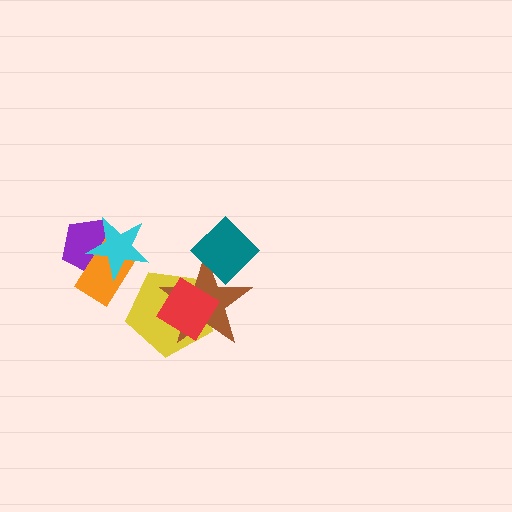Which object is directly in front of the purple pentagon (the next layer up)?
The orange rectangle is directly in front of the purple pentagon.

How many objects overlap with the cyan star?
2 objects overlap with the cyan star.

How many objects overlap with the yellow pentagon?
2 objects overlap with the yellow pentagon.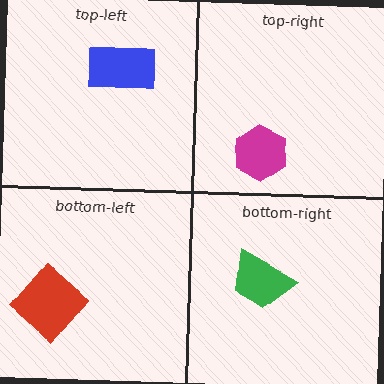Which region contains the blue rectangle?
The top-left region.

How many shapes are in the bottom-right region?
1.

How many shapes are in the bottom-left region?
1.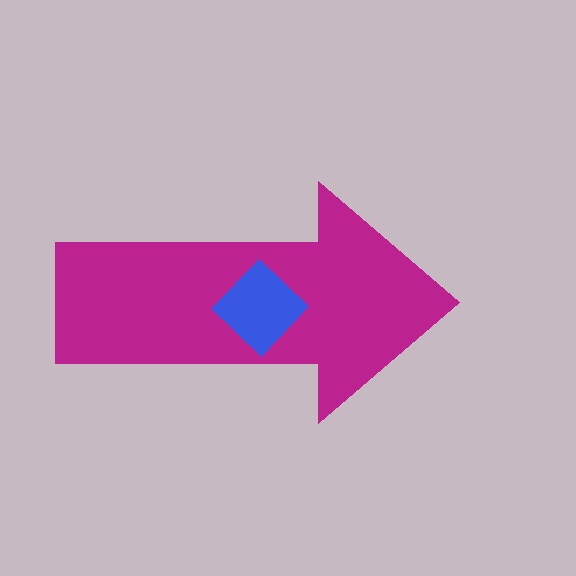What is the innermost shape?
The blue diamond.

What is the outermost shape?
The magenta arrow.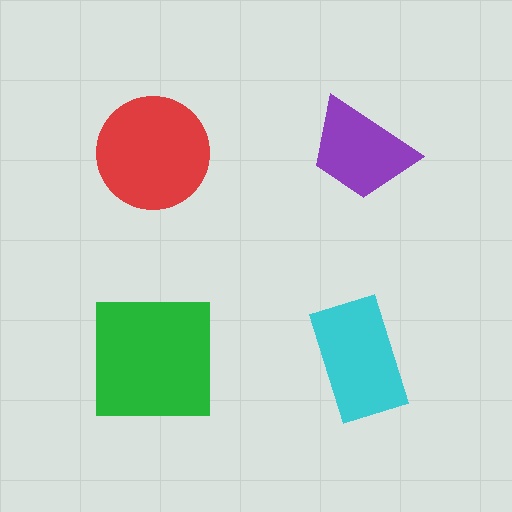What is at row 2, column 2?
A cyan rectangle.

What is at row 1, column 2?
A purple trapezoid.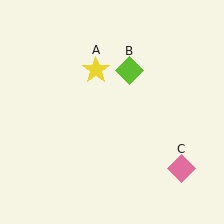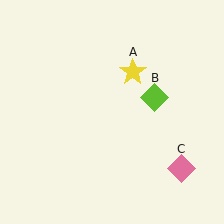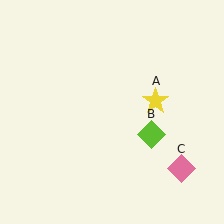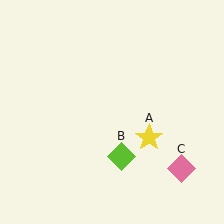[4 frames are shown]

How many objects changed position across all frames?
2 objects changed position: yellow star (object A), lime diamond (object B).